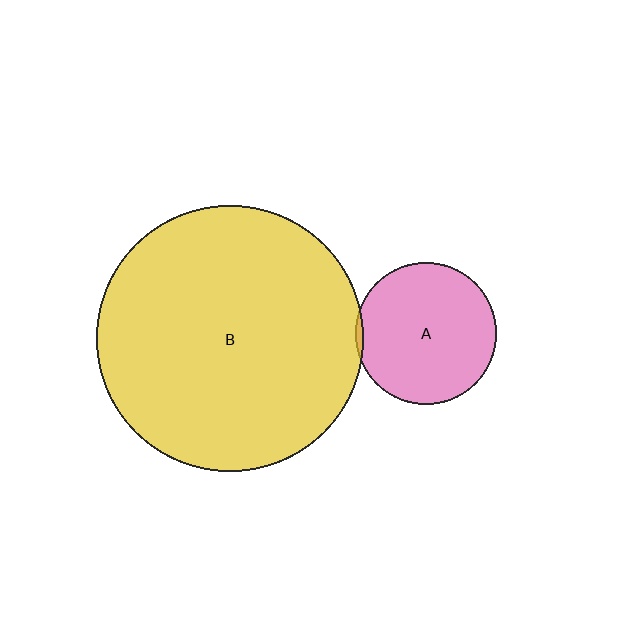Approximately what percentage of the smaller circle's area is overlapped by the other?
Approximately 5%.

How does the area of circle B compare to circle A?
Approximately 3.6 times.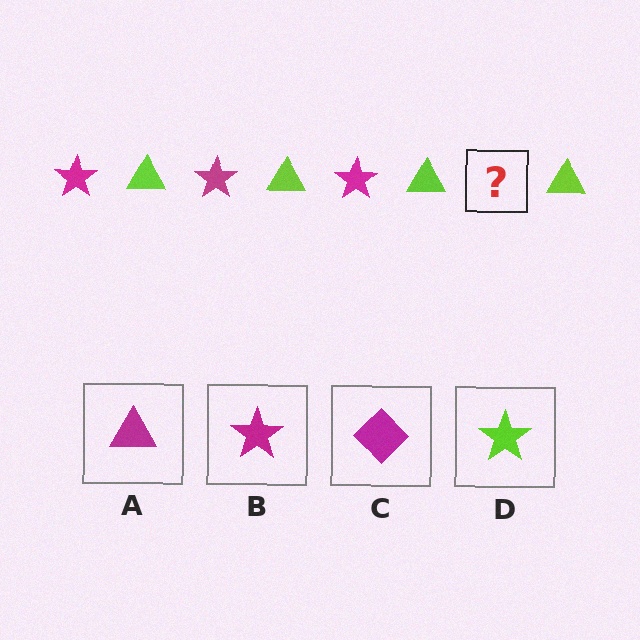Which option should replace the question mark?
Option B.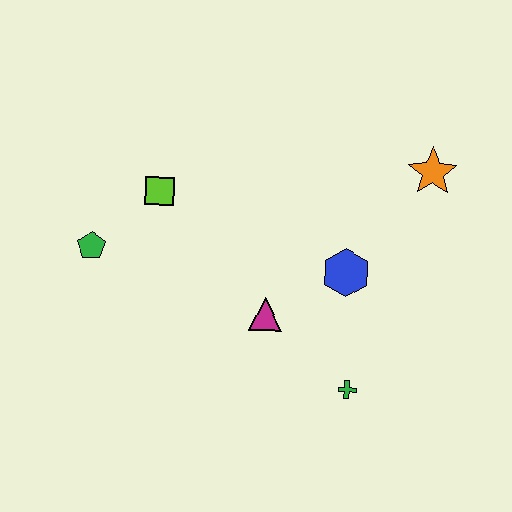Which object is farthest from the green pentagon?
The orange star is farthest from the green pentagon.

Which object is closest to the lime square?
The green pentagon is closest to the lime square.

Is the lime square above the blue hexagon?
Yes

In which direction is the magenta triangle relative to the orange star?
The magenta triangle is to the left of the orange star.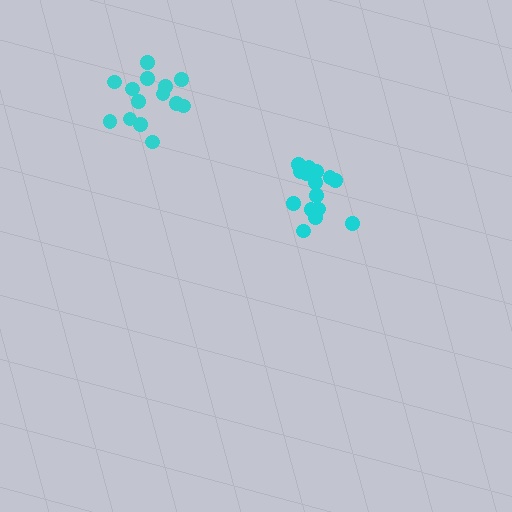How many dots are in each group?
Group 1: 14 dots, Group 2: 15 dots (29 total).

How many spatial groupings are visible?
There are 2 spatial groupings.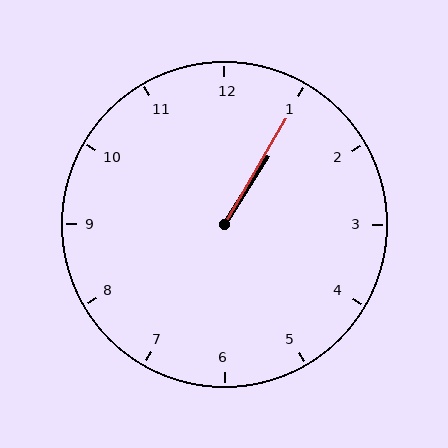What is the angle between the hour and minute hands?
Approximately 2 degrees.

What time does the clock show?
1:05.